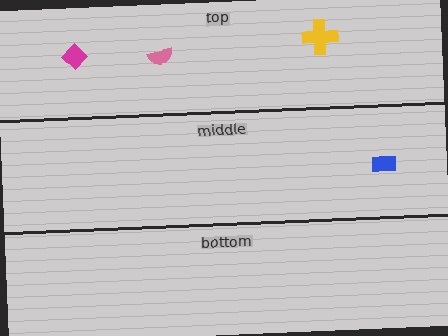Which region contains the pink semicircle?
The top region.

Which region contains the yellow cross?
The top region.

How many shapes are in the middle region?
1.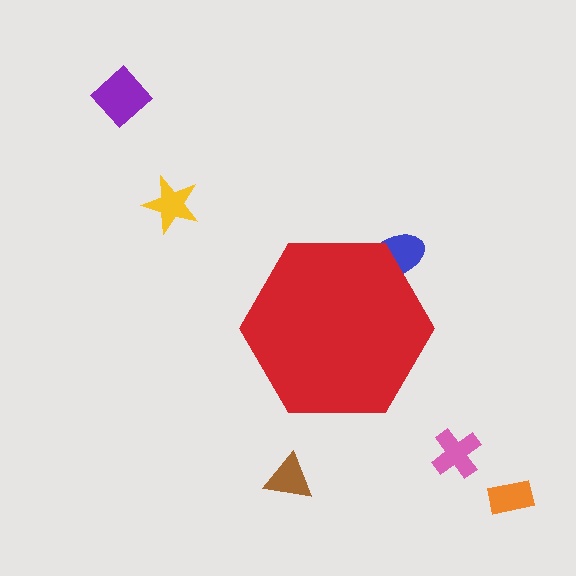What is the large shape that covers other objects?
A red hexagon.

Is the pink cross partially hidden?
No, the pink cross is fully visible.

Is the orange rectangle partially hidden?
No, the orange rectangle is fully visible.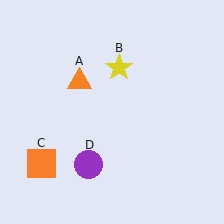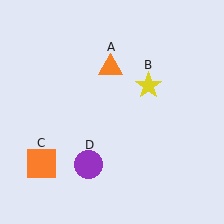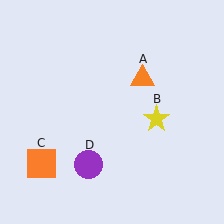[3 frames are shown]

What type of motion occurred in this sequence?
The orange triangle (object A), yellow star (object B) rotated clockwise around the center of the scene.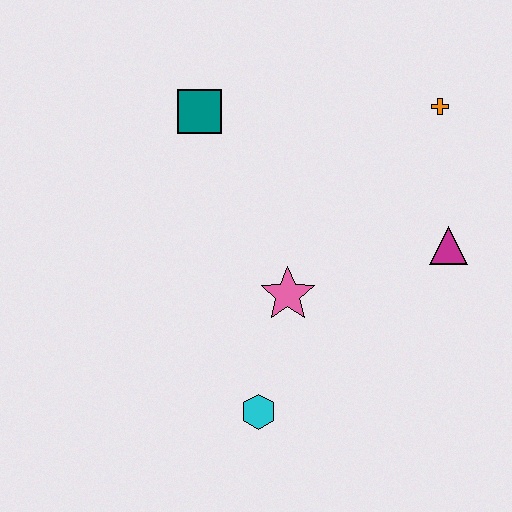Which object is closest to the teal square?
The pink star is closest to the teal square.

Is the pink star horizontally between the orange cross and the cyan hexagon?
Yes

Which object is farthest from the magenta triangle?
The teal square is farthest from the magenta triangle.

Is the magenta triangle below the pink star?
No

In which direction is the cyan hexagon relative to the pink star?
The cyan hexagon is below the pink star.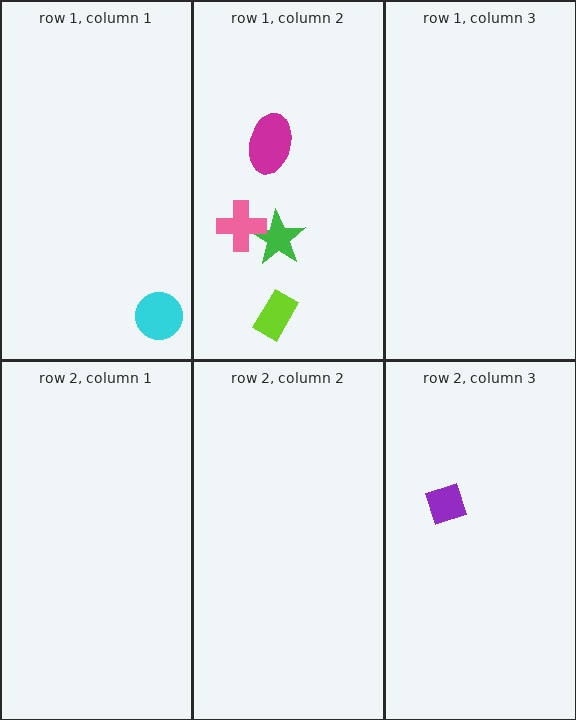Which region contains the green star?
The row 1, column 2 region.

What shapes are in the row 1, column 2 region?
The green star, the pink cross, the magenta ellipse, the lime rectangle.